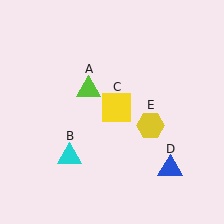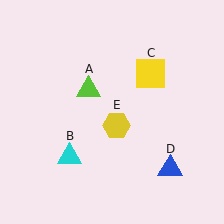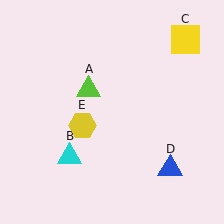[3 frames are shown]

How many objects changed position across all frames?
2 objects changed position: yellow square (object C), yellow hexagon (object E).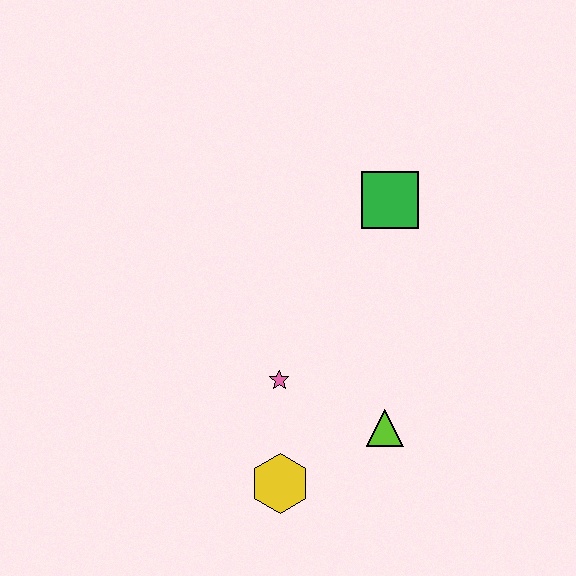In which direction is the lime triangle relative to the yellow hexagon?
The lime triangle is to the right of the yellow hexagon.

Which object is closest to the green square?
The pink star is closest to the green square.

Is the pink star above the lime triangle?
Yes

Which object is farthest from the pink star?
The green square is farthest from the pink star.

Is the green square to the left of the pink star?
No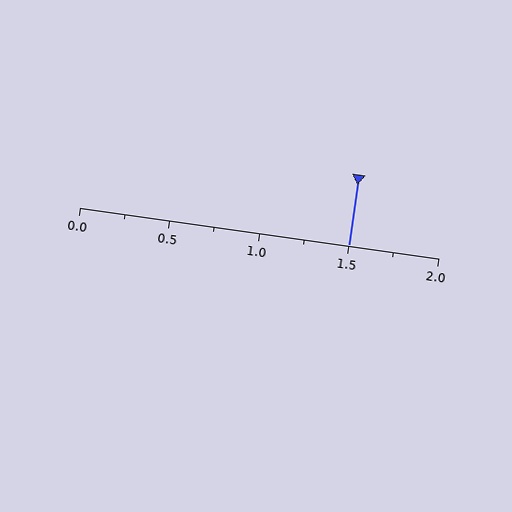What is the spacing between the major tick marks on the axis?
The major ticks are spaced 0.5 apart.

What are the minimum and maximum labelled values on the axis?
The axis runs from 0.0 to 2.0.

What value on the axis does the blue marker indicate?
The marker indicates approximately 1.5.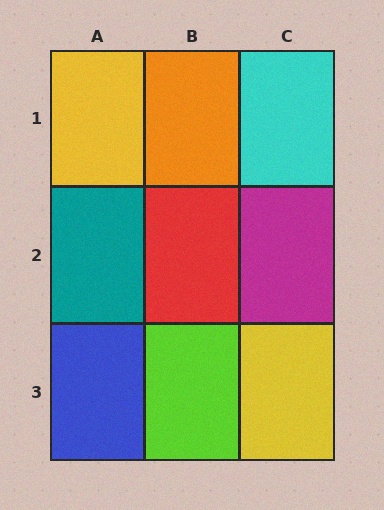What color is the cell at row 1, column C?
Cyan.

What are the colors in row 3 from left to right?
Blue, lime, yellow.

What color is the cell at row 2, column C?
Magenta.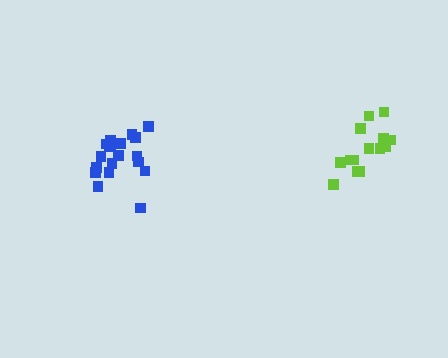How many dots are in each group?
Group 1: 14 dots, Group 2: 19 dots (33 total).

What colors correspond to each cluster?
The clusters are colored: lime, blue.